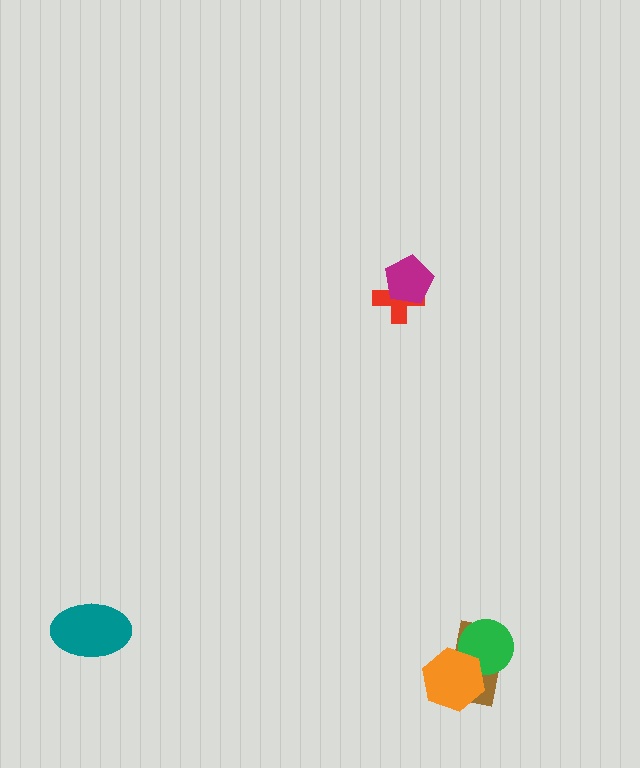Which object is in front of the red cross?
The magenta pentagon is in front of the red cross.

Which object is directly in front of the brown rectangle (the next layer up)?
The green circle is directly in front of the brown rectangle.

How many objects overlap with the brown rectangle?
2 objects overlap with the brown rectangle.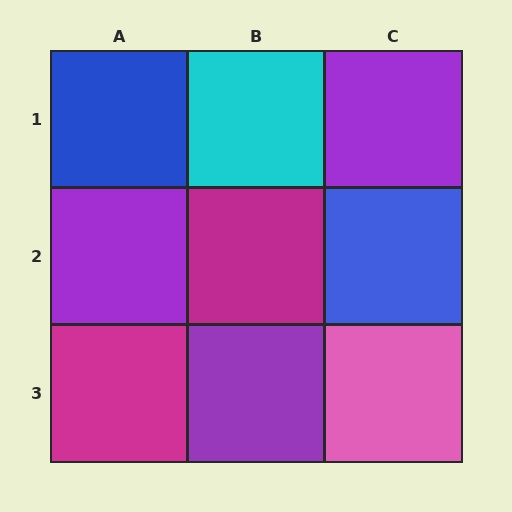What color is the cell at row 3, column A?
Magenta.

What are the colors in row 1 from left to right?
Blue, cyan, purple.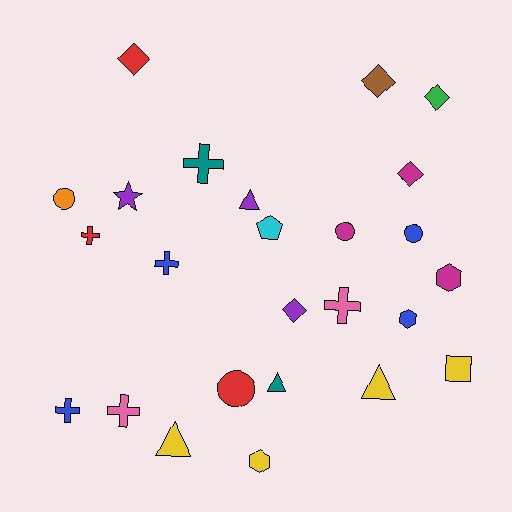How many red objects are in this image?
There are 3 red objects.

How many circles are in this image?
There are 4 circles.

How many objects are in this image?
There are 25 objects.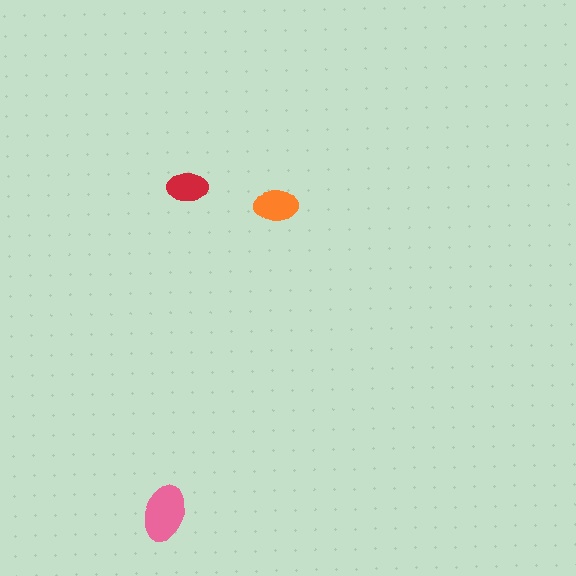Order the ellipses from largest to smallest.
the pink one, the orange one, the red one.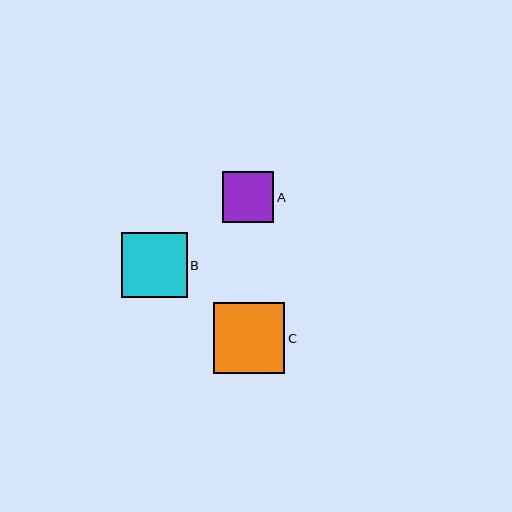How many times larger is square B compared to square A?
Square B is approximately 1.3 times the size of square A.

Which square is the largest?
Square C is the largest with a size of approximately 71 pixels.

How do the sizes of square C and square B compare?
Square C and square B are approximately the same size.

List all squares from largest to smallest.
From largest to smallest: C, B, A.